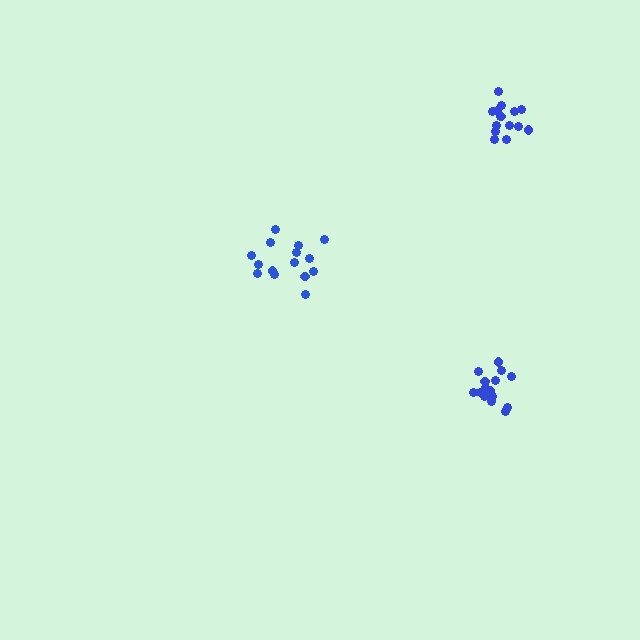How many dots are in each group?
Group 1: 15 dots, Group 2: 15 dots, Group 3: 15 dots (45 total).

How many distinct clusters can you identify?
There are 3 distinct clusters.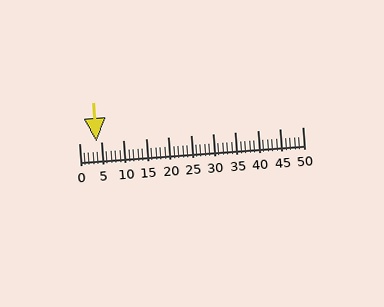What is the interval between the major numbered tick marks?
The major tick marks are spaced 5 units apart.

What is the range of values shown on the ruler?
The ruler shows values from 0 to 50.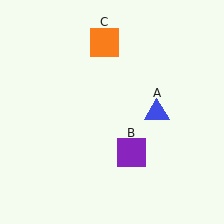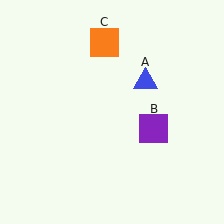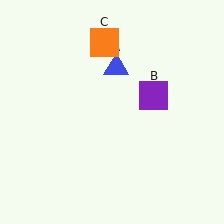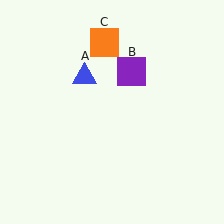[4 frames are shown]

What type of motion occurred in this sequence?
The blue triangle (object A), purple square (object B) rotated counterclockwise around the center of the scene.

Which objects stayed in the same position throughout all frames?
Orange square (object C) remained stationary.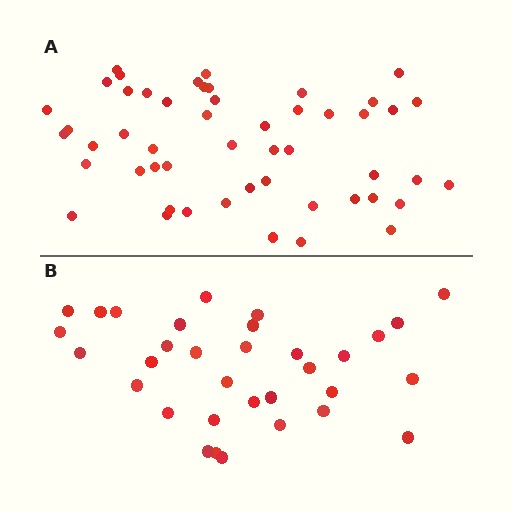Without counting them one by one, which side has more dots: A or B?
Region A (the top region) has more dots.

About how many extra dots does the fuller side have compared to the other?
Region A has approximately 20 more dots than region B.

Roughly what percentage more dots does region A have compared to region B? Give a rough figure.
About 55% more.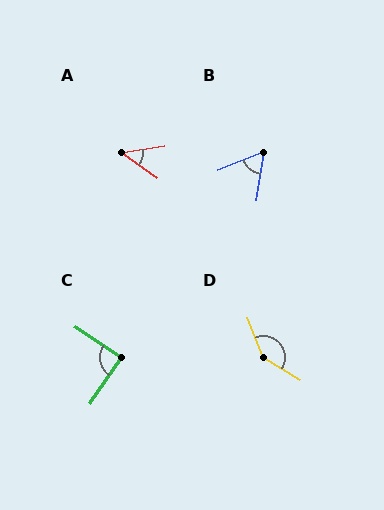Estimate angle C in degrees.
Approximately 89 degrees.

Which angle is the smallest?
A, at approximately 44 degrees.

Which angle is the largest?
D, at approximately 143 degrees.